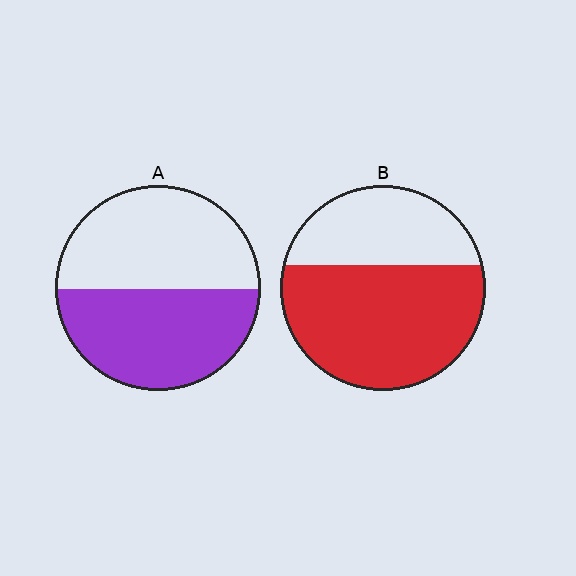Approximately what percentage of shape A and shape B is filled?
A is approximately 50% and B is approximately 65%.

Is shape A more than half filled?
Roughly half.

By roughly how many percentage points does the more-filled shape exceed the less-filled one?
By roughly 15 percentage points (B over A).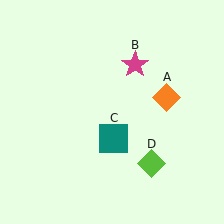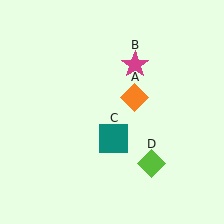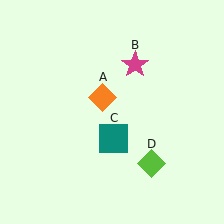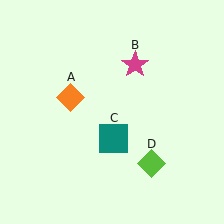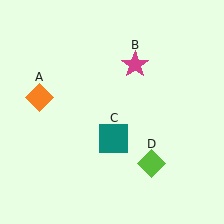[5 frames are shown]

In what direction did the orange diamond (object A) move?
The orange diamond (object A) moved left.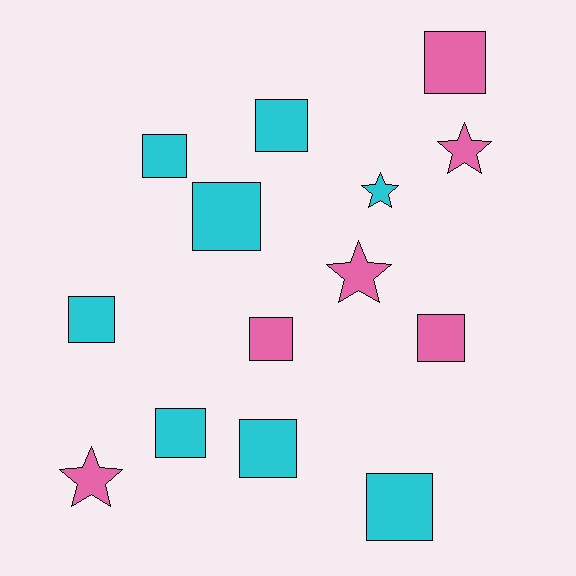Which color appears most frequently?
Cyan, with 8 objects.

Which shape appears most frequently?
Square, with 10 objects.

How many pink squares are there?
There are 3 pink squares.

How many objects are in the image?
There are 14 objects.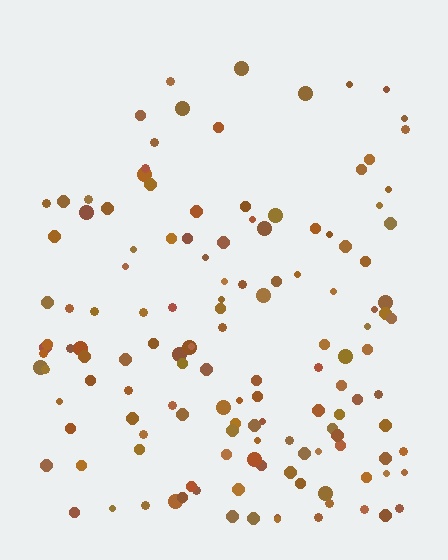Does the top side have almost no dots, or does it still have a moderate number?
Still a moderate number, just noticeably fewer than the bottom.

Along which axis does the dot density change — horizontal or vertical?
Vertical.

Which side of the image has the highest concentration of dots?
The bottom.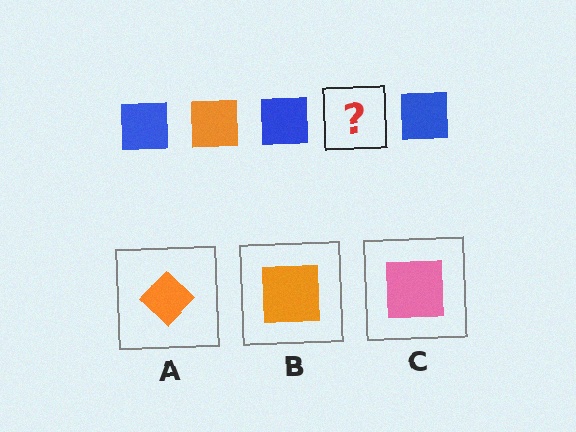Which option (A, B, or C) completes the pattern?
B.